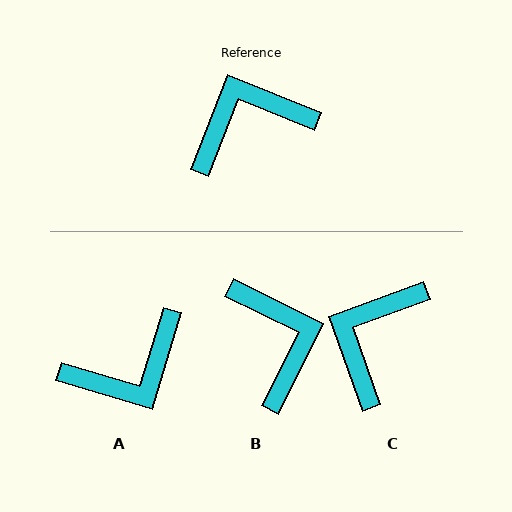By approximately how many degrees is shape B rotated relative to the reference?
Approximately 95 degrees clockwise.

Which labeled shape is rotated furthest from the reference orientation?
A, about 175 degrees away.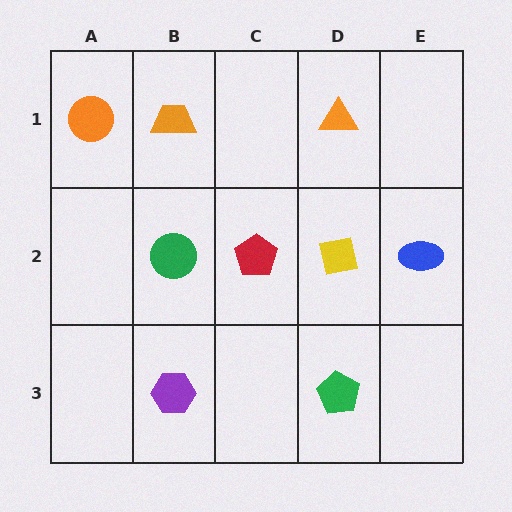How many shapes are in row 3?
2 shapes.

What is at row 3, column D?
A green pentagon.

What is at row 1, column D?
An orange triangle.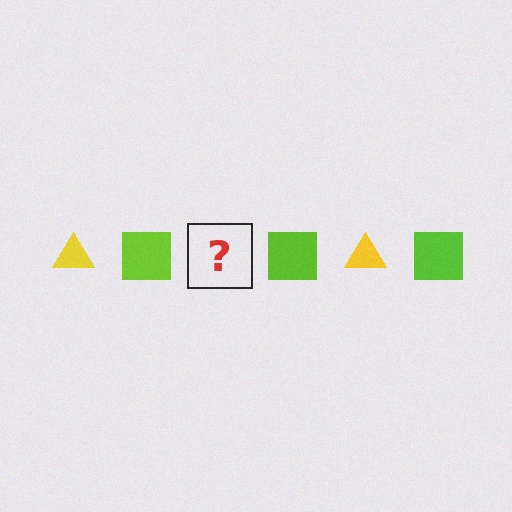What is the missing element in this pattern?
The missing element is a yellow triangle.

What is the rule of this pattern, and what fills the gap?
The rule is that the pattern alternates between yellow triangle and lime square. The gap should be filled with a yellow triangle.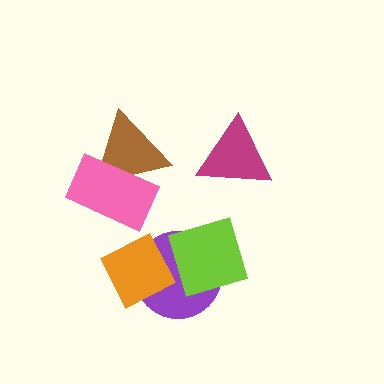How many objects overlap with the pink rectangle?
1 object overlaps with the pink rectangle.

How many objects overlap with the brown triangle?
1 object overlaps with the brown triangle.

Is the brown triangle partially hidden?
Yes, it is partially covered by another shape.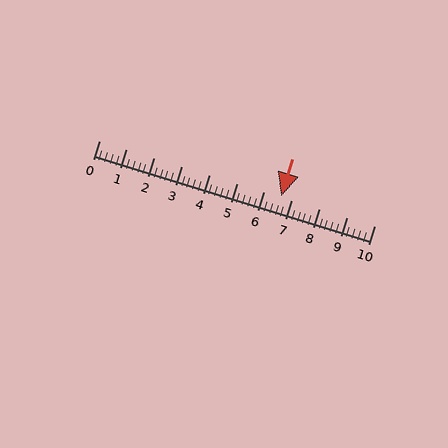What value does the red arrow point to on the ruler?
The red arrow points to approximately 6.6.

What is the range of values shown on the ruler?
The ruler shows values from 0 to 10.